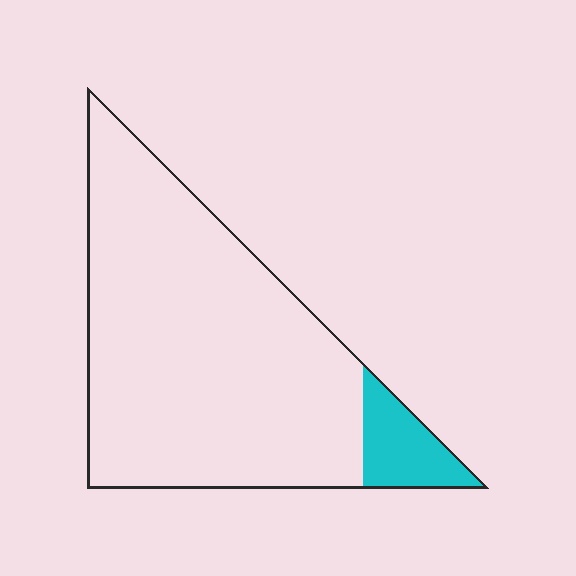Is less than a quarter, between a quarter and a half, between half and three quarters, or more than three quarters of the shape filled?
Less than a quarter.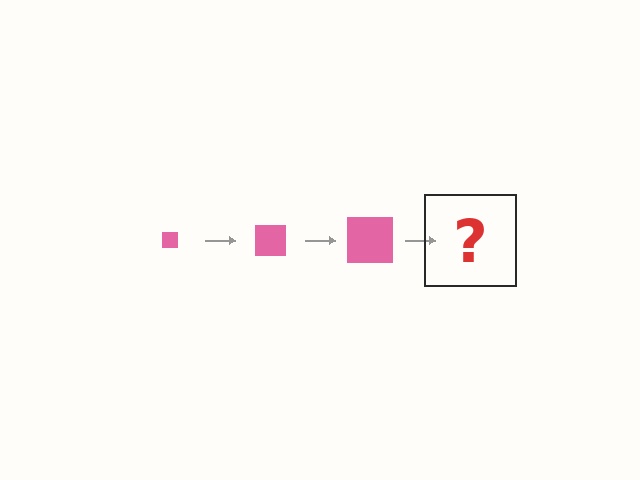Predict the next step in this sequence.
The next step is a pink square, larger than the previous one.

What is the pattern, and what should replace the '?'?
The pattern is that the square gets progressively larger each step. The '?' should be a pink square, larger than the previous one.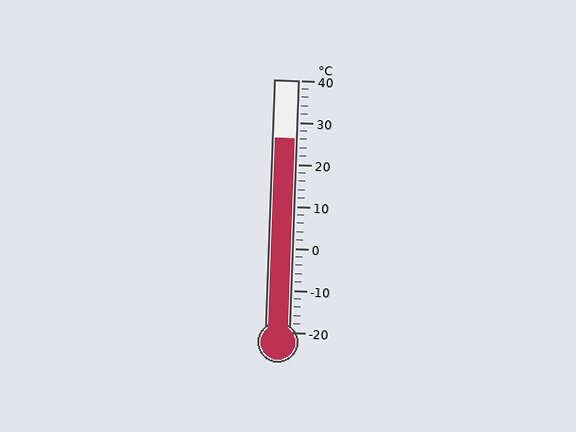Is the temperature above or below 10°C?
The temperature is above 10°C.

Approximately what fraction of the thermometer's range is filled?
The thermometer is filled to approximately 75% of its range.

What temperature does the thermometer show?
The thermometer shows approximately 26°C.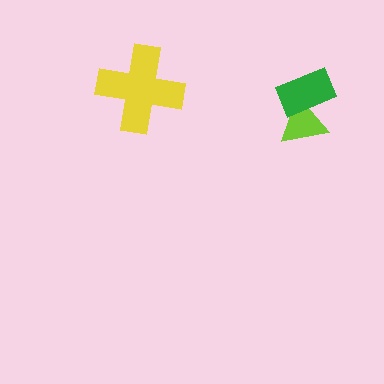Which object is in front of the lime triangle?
The green rectangle is in front of the lime triangle.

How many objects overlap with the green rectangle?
1 object overlaps with the green rectangle.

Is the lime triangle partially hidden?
Yes, it is partially covered by another shape.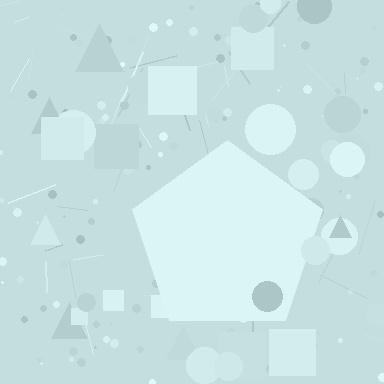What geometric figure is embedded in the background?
A pentagon is embedded in the background.